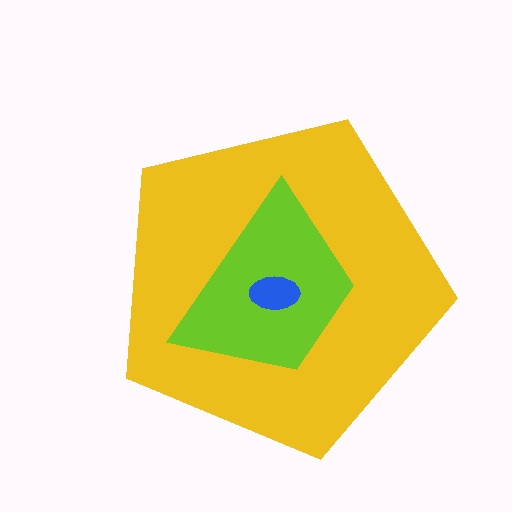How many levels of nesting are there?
3.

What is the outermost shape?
The yellow pentagon.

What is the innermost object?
The blue ellipse.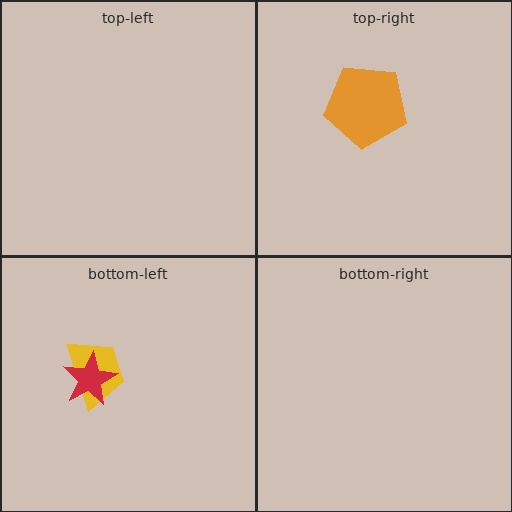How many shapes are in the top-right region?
1.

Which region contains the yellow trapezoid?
The bottom-left region.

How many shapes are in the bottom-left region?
2.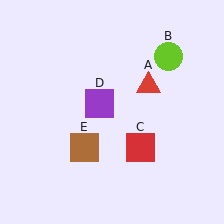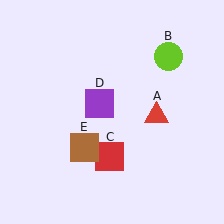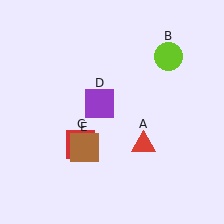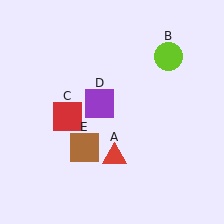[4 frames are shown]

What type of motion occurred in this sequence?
The red triangle (object A), red square (object C) rotated clockwise around the center of the scene.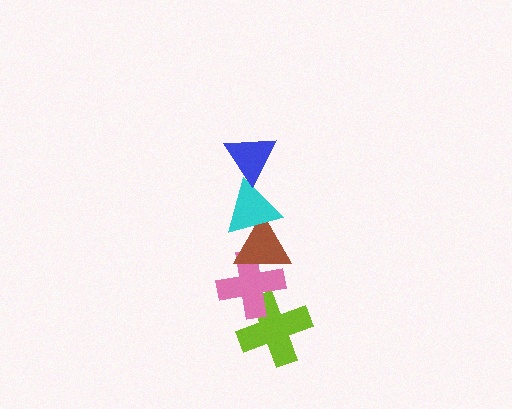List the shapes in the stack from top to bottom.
From top to bottom: the blue triangle, the cyan triangle, the brown triangle, the pink cross, the lime cross.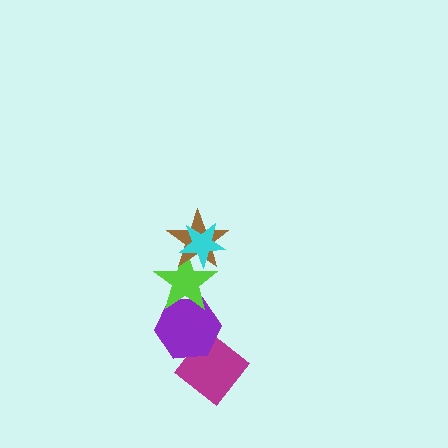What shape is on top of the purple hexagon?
The lime star is on top of the purple hexagon.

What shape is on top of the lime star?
The brown star is on top of the lime star.